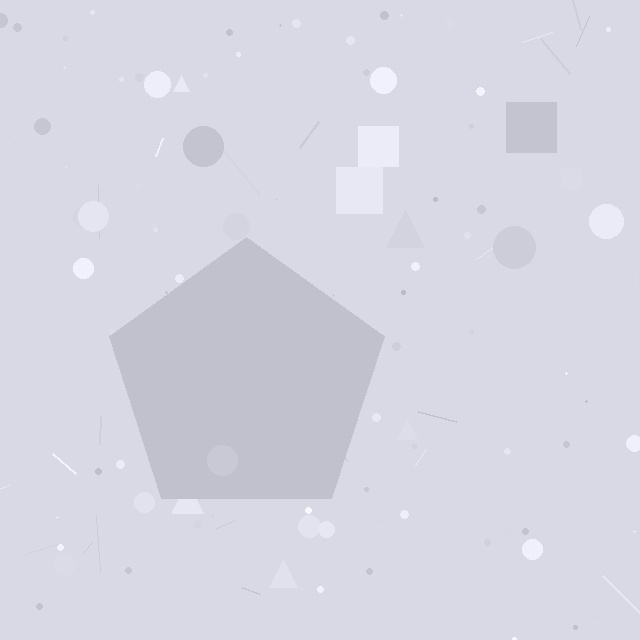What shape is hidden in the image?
A pentagon is hidden in the image.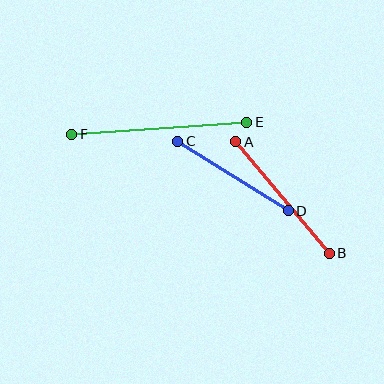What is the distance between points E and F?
The distance is approximately 175 pixels.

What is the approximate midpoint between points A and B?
The midpoint is at approximately (283, 198) pixels.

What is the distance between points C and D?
The distance is approximately 131 pixels.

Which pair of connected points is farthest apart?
Points E and F are farthest apart.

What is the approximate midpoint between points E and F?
The midpoint is at approximately (159, 128) pixels.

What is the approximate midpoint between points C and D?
The midpoint is at approximately (233, 176) pixels.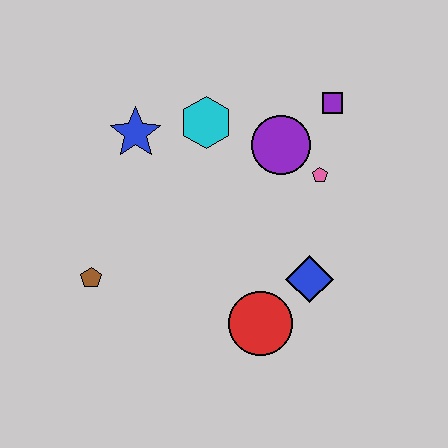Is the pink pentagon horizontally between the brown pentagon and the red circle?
No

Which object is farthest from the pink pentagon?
The brown pentagon is farthest from the pink pentagon.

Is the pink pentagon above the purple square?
No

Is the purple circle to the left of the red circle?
No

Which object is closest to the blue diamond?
The red circle is closest to the blue diamond.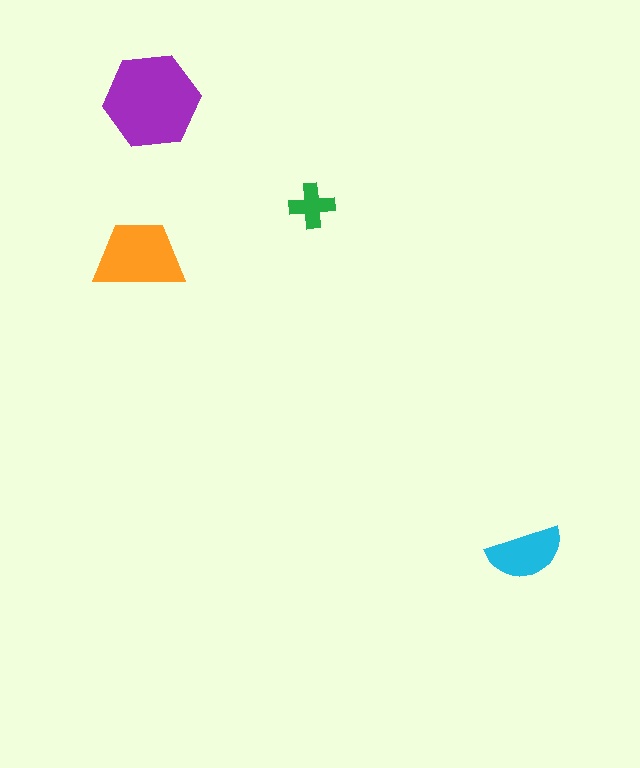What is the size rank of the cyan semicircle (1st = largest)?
3rd.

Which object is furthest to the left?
The orange trapezoid is leftmost.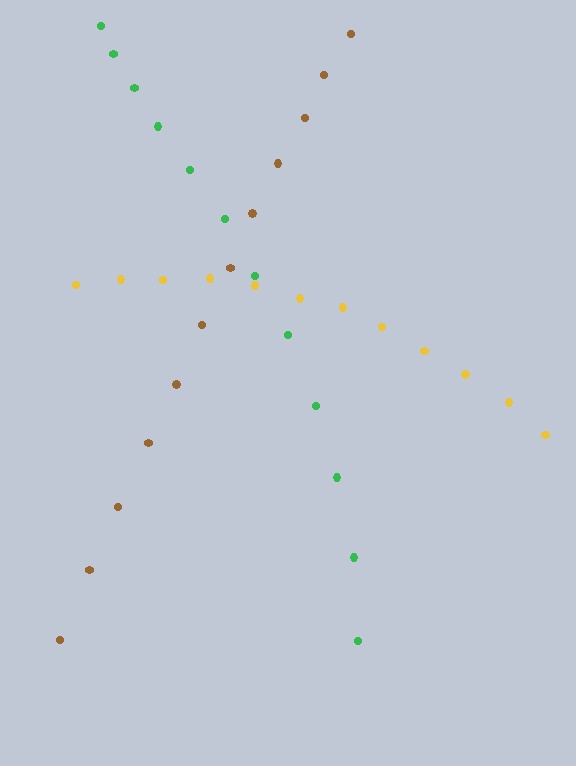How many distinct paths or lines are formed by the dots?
There are 3 distinct paths.